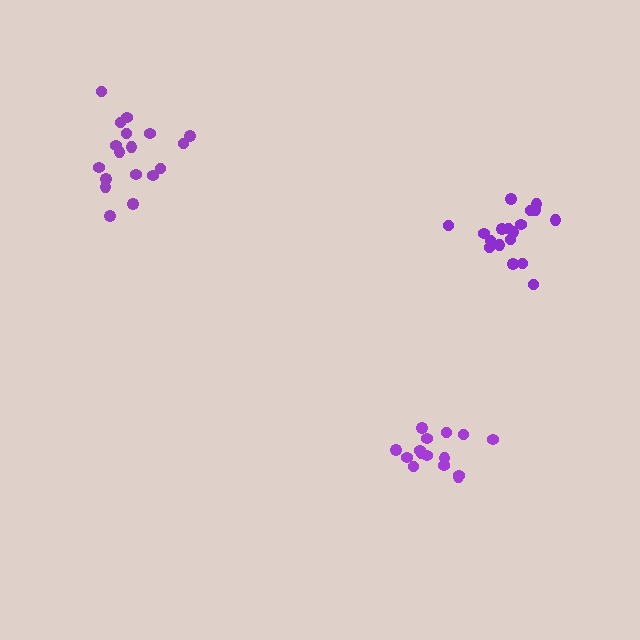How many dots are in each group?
Group 1: 15 dots, Group 2: 18 dots, Group 3: 18 dots (51 total).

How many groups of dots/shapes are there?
There are 3 groups.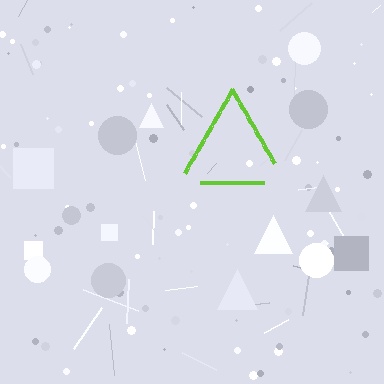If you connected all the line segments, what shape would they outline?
They would outline a triangle.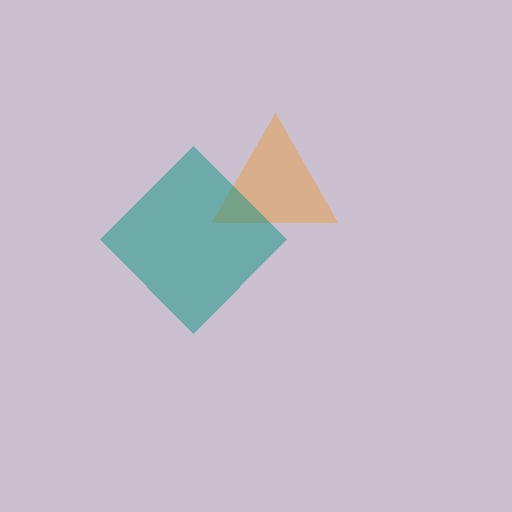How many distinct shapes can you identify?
There are 2 distinct shapes: an orange triangle, a teal diamond.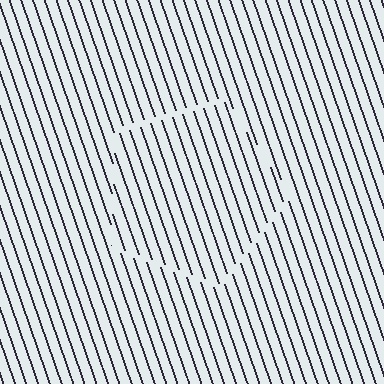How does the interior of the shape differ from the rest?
The interior of the shape contains the same grating, shifted by half a period — the contour is defined by the phase discontinuity where line-ends from the inner and outer gratings abut.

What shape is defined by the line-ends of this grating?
An illusory pentagon. The interior of the shape contains the same grating, shifted by half a period — the contour is defined by the phase discontinuity where line-ends from the inner and outer gratings abut.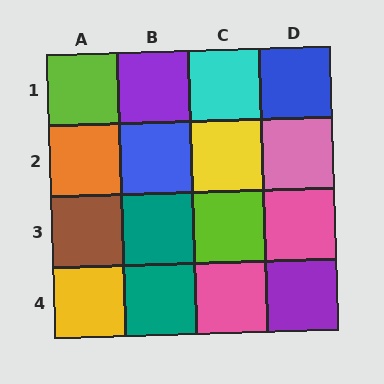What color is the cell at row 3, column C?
Lime.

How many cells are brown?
1 cell is brown.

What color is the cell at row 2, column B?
Blue.